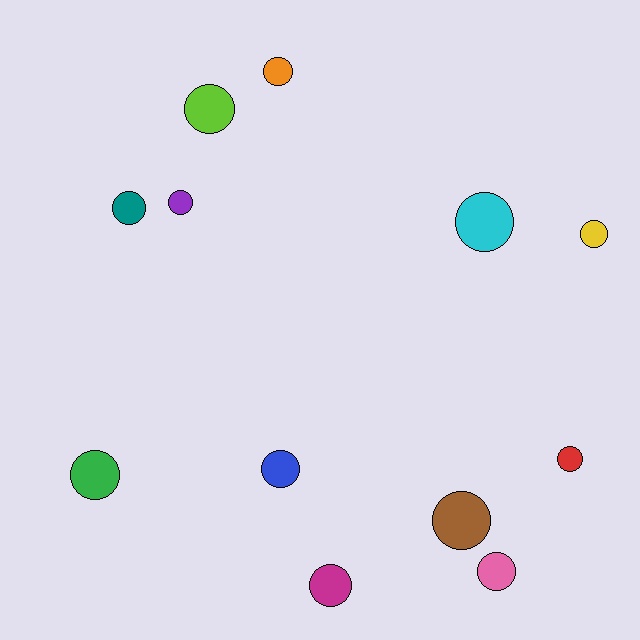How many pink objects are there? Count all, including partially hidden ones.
There is 1 pink object.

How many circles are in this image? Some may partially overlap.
There are 12 circles.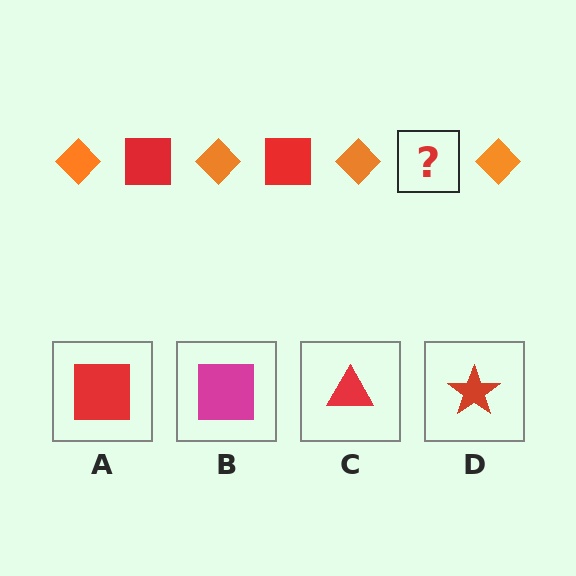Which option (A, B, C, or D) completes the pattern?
A.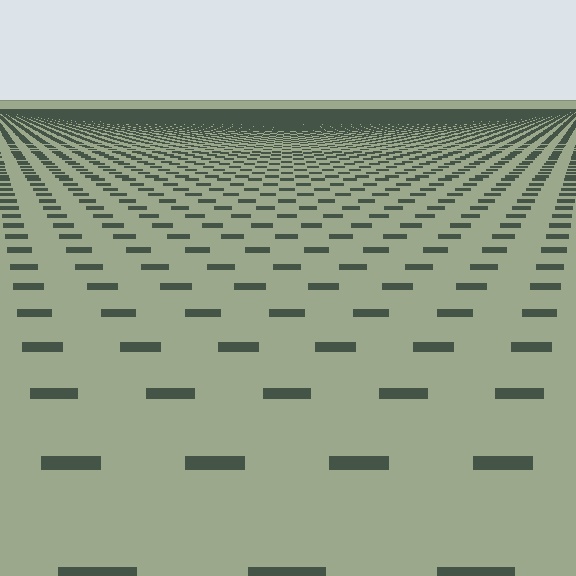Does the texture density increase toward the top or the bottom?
Density increases toward the top.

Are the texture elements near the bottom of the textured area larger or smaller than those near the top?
Larger. Near the bottom, elements are closer to the viewer and appear at a bigger on-screen size.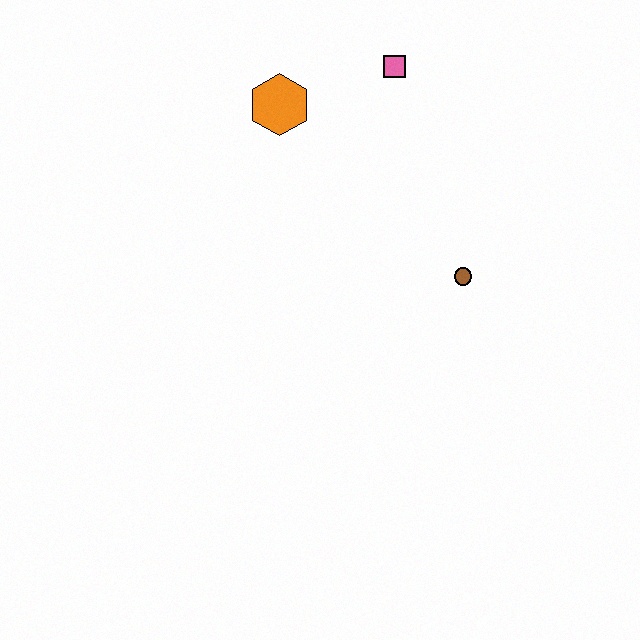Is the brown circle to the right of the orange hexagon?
Yes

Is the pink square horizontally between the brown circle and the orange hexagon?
Yes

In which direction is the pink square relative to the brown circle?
The pink square is above the brown circle.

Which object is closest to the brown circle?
The pink square is closest to the brown circle.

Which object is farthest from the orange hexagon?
The brown circle is farthest from the orange hexagon.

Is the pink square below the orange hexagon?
No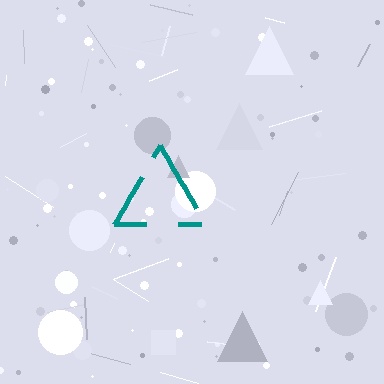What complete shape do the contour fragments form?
The contour fragments form a triangle.